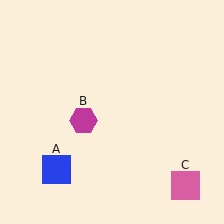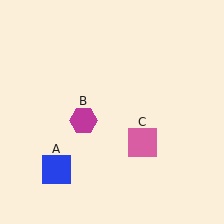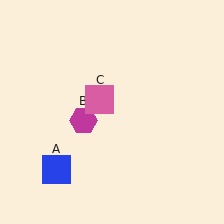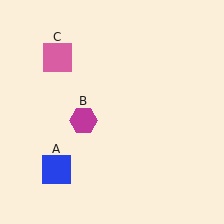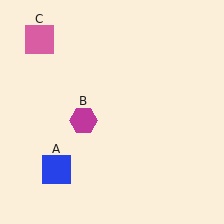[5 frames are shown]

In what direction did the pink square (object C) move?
The pink square (object C) moved up and to the left.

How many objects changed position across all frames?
1 object changed position: pink square (object C).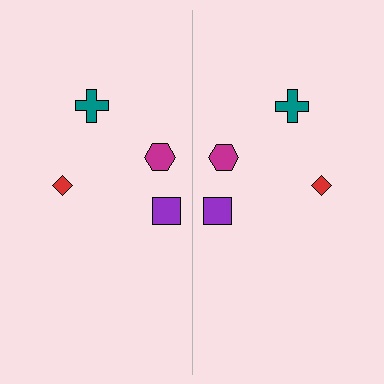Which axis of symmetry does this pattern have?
The pattern has a vertical axis of symmetry running through the center of the image.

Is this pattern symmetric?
Yes, this pattern has bilateral (reflection) symmetry.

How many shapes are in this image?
There are 8 shapes in this image.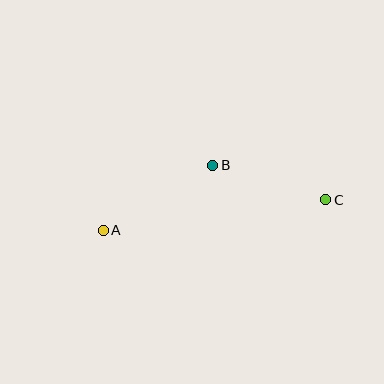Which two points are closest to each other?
Points B and C are closest to each other.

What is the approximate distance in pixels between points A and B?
The distance between A and B is approximately 127 pixels.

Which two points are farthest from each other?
Points A and C are farthest from each other.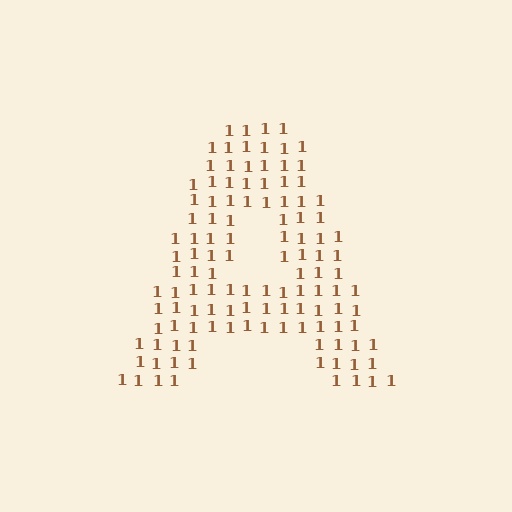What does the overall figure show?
The overall figure shows the letter A.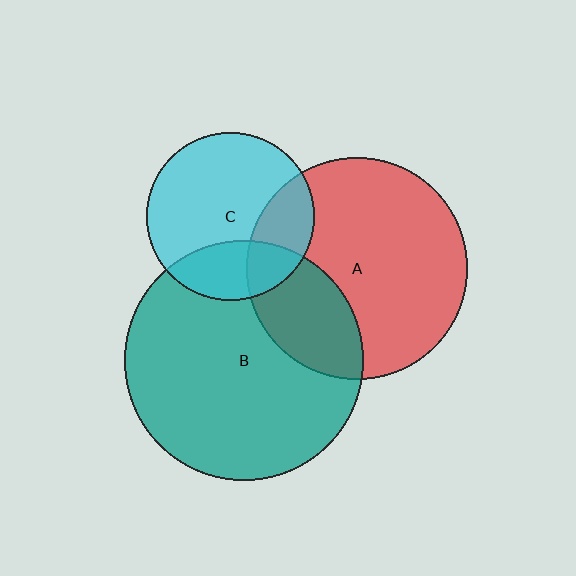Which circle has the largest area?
Circle B (teal).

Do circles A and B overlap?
Yes.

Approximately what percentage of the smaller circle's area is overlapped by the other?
Approximately 25%.